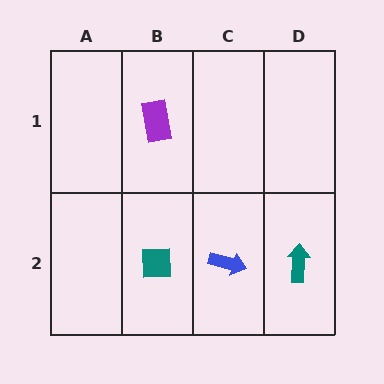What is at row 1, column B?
A purple rectangle.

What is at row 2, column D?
A teal arrow.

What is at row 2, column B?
A teal square.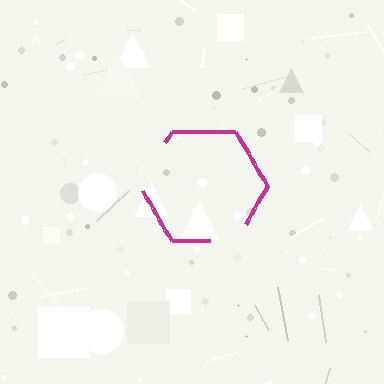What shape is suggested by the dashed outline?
The dashed outline suggests a hexagon.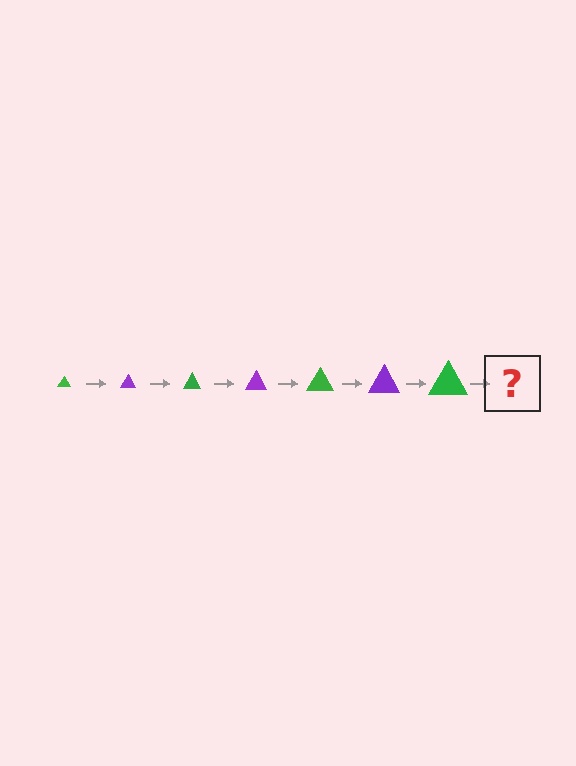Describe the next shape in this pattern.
It should be a purple triangle, larger than the previous one.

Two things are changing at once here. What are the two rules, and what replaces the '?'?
The two rules are that the triangle grows larger each step and the color cycles through green and purple. The '?' should be a purple triangle, larger than the previous one.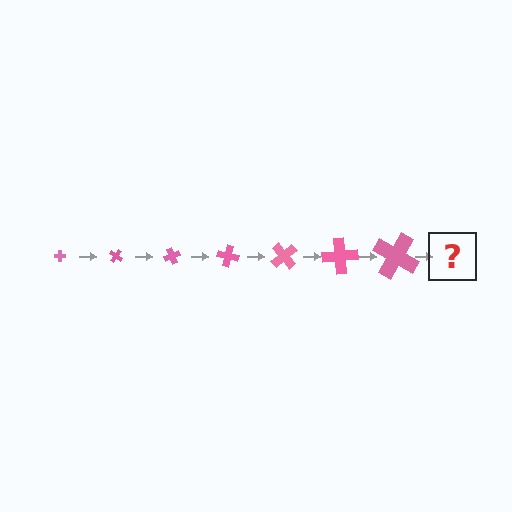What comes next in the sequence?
The next element should be a cross, larger than the previous one and rotated 245 degrees from the start.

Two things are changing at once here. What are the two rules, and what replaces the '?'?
The two rules are that the cross grows larger each step and it rotates 35 degrees each step. The '?' should be a cross, larger than the previous one and rotated 245 degrees from the start.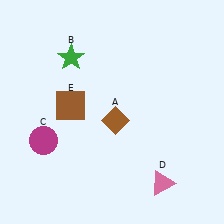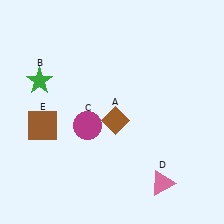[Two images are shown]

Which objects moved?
The objects that moved are: the green star (B), the magenta circle (C), the brown square (E).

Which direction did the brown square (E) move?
The brown square (E) moved left.